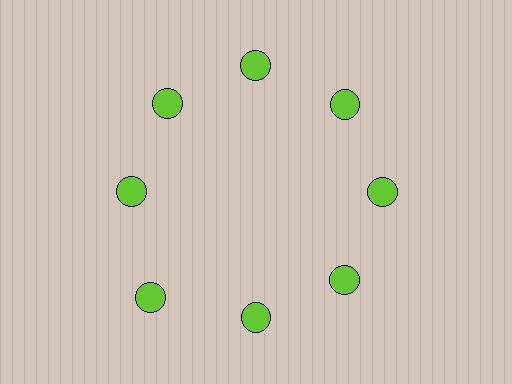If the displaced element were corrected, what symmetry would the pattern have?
It would have 8-fold rotational symmetry — the pattern would map onto itself every 45 degrees.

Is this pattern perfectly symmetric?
No. The 8 lime circles are arranged in a ring, but one element near the 8 o'clock position is pushed outward from the center, breaking the 8-fold rotational symmetry.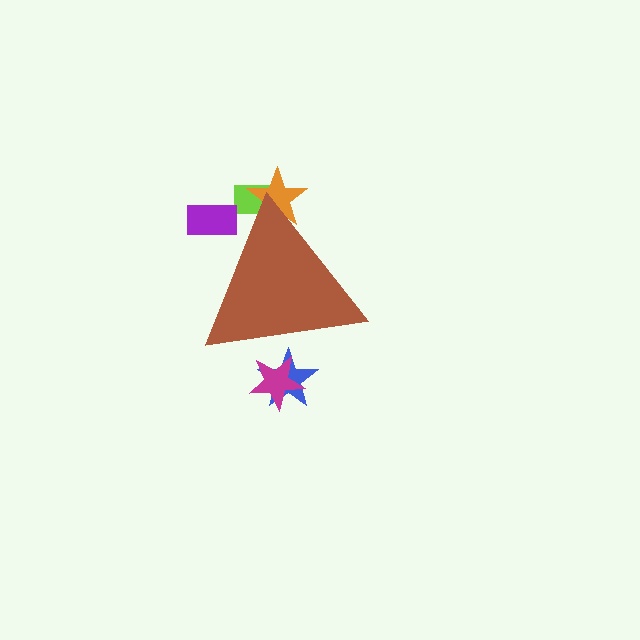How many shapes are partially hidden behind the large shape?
5 shapes are partially hidden.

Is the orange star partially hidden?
Yes, the orange star is partially hidden behind the brown triangle.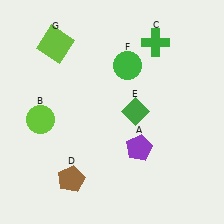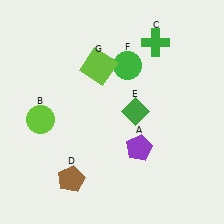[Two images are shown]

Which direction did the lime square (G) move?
The lime square (G) moved right.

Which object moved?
The lime square (G) moved right.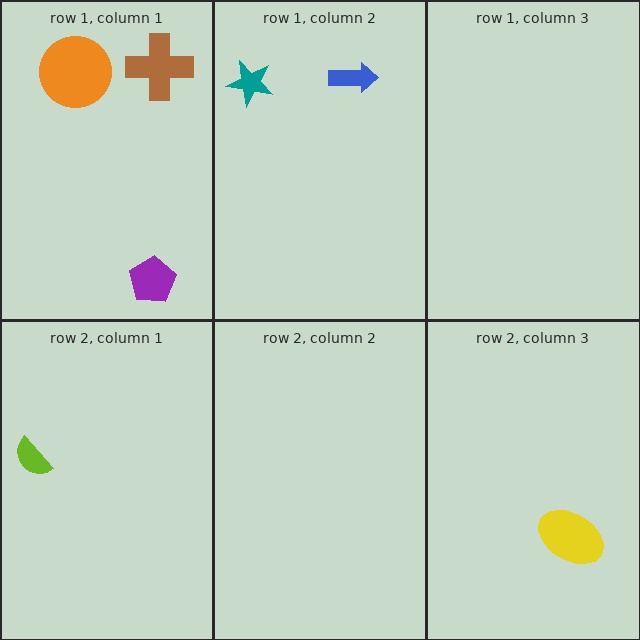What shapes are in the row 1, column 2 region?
The blue arrow, the teal star.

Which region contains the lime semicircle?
The row 2, column 1 region.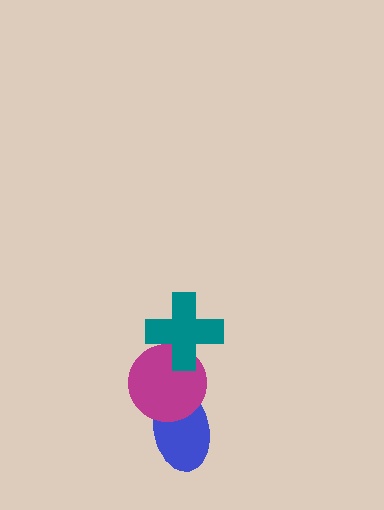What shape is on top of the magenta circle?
The teal cross is on top of the magenta circle.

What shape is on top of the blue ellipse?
The magenta circle is on top of the blue ellipse.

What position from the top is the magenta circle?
The magenta circle is 2nd from the top.